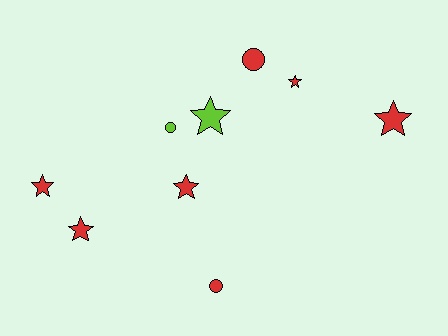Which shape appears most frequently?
Star, with 6 objects.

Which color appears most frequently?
Red, with 7 objects.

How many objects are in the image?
There are 9 objects.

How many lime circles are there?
There is 1 lime circle.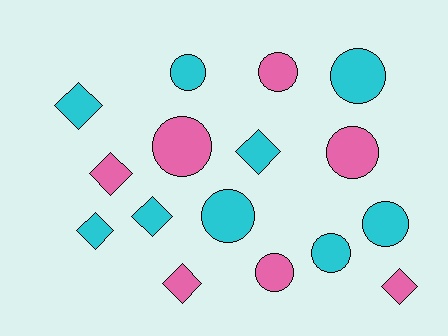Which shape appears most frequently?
Circle, with 9 objects.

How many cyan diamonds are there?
There are 4 cyan diamonds.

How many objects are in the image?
There are 16 objects.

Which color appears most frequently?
Cyan, with 9 objects.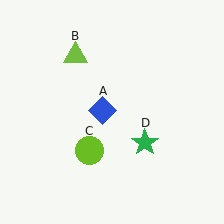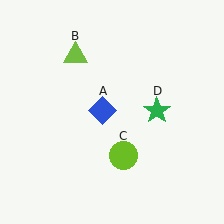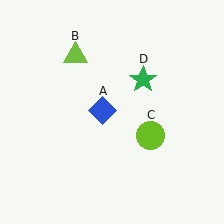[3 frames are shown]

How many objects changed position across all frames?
2 objects changed position: lime circle (object C), green star (object D).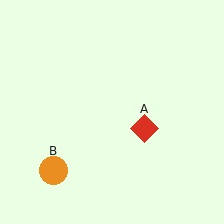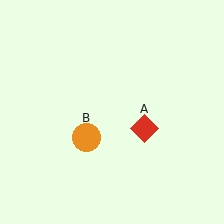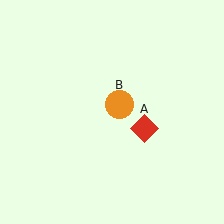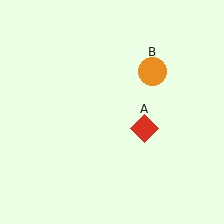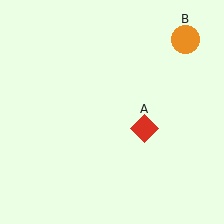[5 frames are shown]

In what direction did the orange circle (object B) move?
The orange circle (object B) moved up and to the right.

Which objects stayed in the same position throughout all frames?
Red diamond (object A) remained stationary.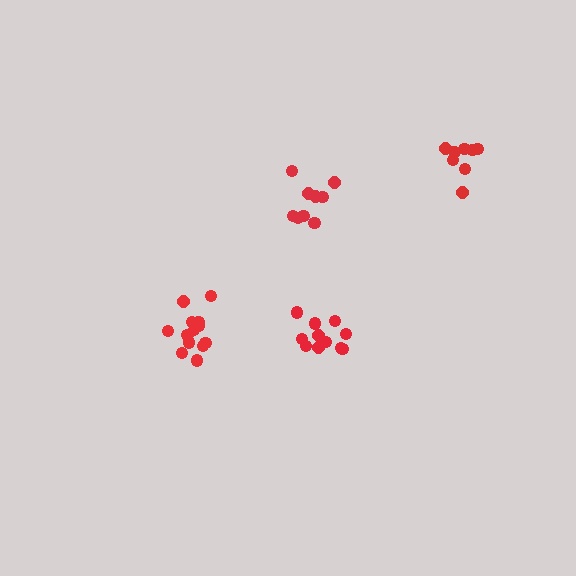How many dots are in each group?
Group 1: 11 dots, Group 2: 13 dots, Group 3: 9 dots, Group 4: 8 dots (41 total).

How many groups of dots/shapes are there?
There are 4 groups.